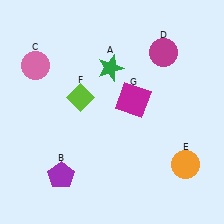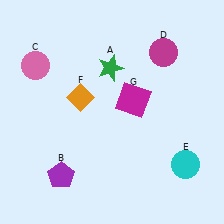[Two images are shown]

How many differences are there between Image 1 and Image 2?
There are 2 differences between the two images.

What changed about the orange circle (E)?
In Image 1, E is orange. In Image 2, it changed to cyan.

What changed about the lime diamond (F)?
In Image 1, F is lime. In Image 2, it changed to orange.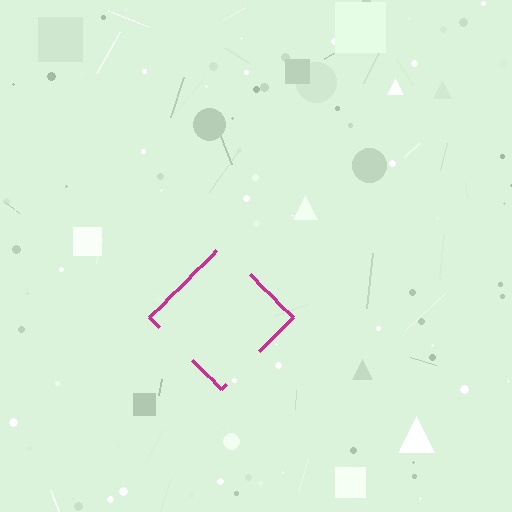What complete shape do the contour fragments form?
The contour fragments form a diamond.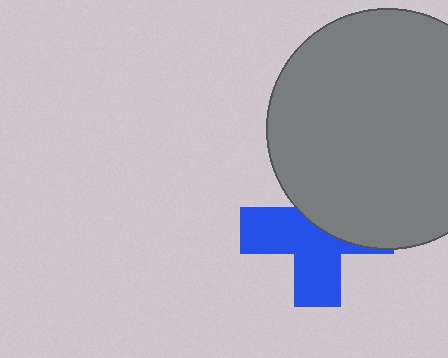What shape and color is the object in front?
The object in front is a gray circle.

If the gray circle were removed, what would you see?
You would see the complete blue cross.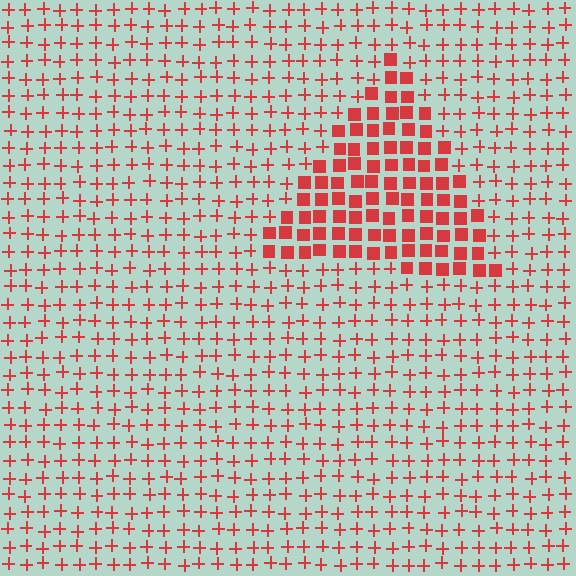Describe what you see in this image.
The image is filled with small red elements arranged in a uniform grid. A triangle-shaped region contains squares, while the surrounding area contains plus signs. The boundary is defined purely by the change in element shape.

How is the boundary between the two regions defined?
The boundary is defined by a change in element shape: squares inside vs. plus signs outside. All elements share the same color and spacing.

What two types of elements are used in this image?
The image uses squares inside the triangle region and plus signs outside it.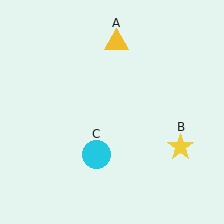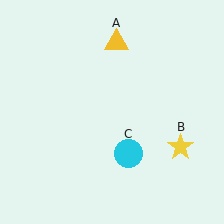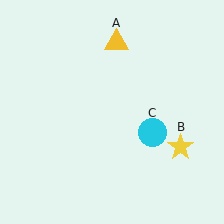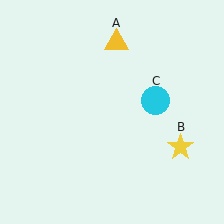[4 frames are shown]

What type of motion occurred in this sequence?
The cyan circle (object C) rotated counterclockwise around the center of the scene.